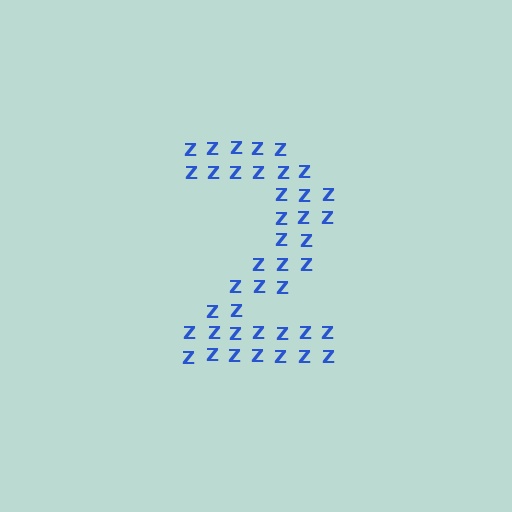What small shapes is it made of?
It is made of small letter Z's.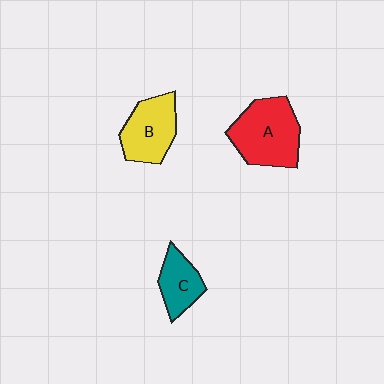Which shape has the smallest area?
Shape C (teal).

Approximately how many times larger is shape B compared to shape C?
Approximately 1.4 times.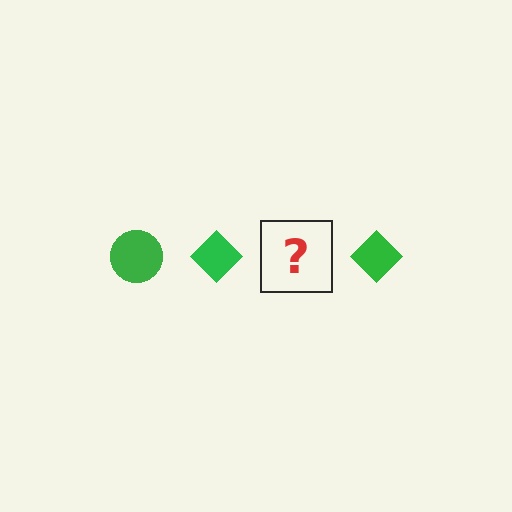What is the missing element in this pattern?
The missing element is a green circle.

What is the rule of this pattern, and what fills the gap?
The rule is that the pattern cycles through circle, diamond shapes in green. The gap should be filled with a green circle.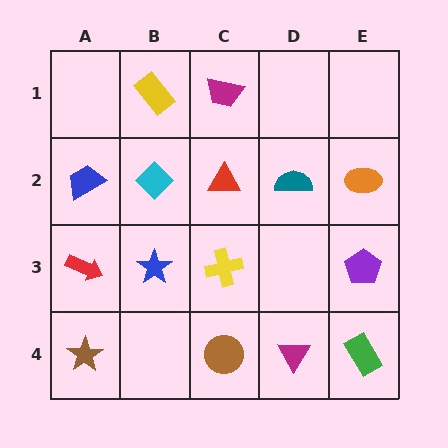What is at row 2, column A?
A blue trapezoid.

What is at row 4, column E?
A green rectangle.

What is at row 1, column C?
A magenta trapezoid.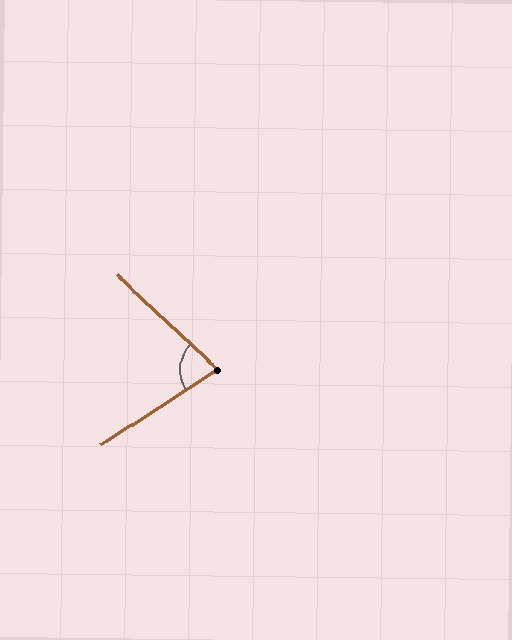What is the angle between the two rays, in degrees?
Approximately 76 degrees.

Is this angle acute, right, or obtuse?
It is acute.